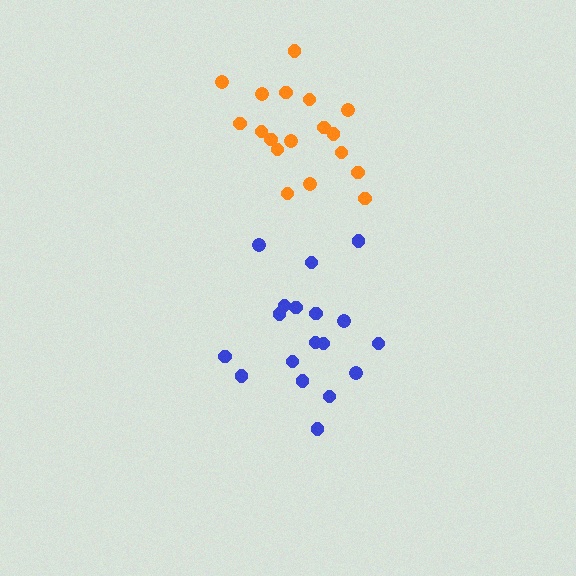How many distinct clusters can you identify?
There are 2 distinct clusters.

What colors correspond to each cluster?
The clusters are colored: blue, orange.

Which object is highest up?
The orange cluster is topmost.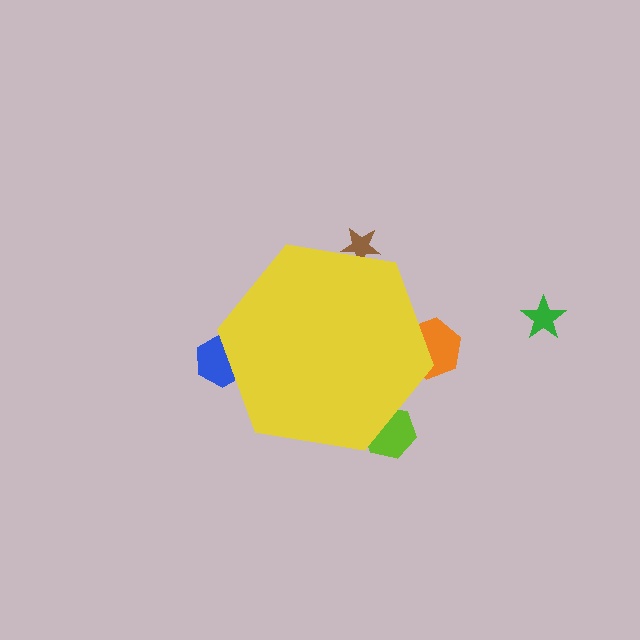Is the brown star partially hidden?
Yes, the brown star is partially hidden behind the yellow hexagon.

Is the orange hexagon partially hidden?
Yes, the orange hexagon is partially hidden behind the yellow hexagon.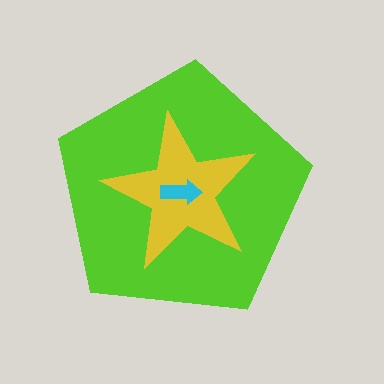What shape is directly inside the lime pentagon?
The yellow star.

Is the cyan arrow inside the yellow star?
Yes.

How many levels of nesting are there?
3.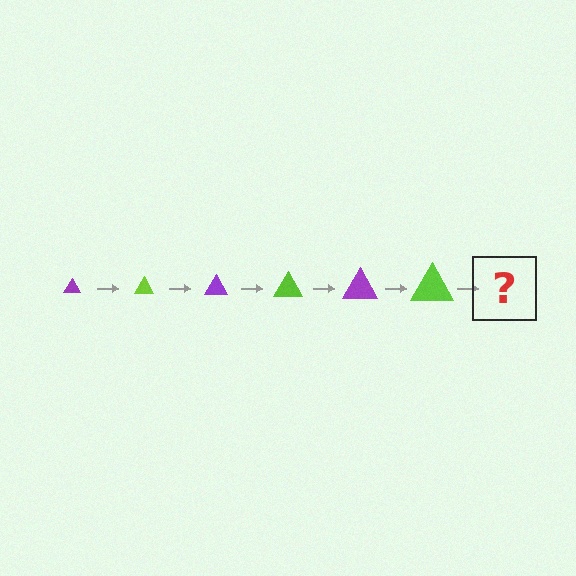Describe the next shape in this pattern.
It should be a purple triangle, larger than the previous one.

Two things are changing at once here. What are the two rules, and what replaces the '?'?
The two rules are that the triangle grows larger each step and the color cycles through purple and lime. The '?' should be a purple triangle, larger than the previous one.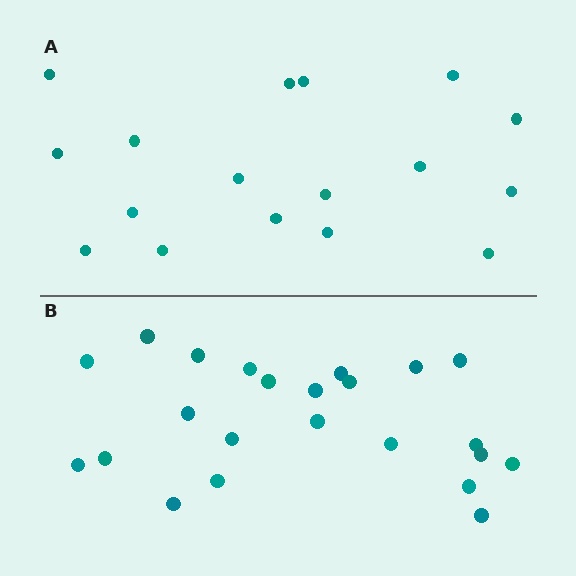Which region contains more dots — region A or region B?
Region B (the bottom region) has more dots.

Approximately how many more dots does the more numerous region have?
Region B has about 6 more dots than region A.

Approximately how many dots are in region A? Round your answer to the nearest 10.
About 20 dots. (The exact count is 17, which rounds to 20.)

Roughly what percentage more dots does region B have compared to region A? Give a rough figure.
About 35% more.